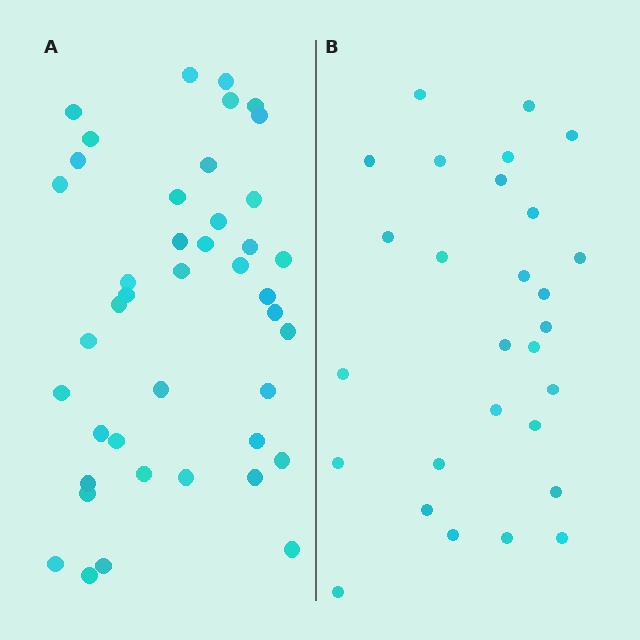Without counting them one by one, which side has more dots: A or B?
Region A (the left region) has more dots.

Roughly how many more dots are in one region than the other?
Region A has approximately 15 more dots than region B.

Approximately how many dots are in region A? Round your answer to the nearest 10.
About 40 dots. (The exact count is 42, which rounds to 40.)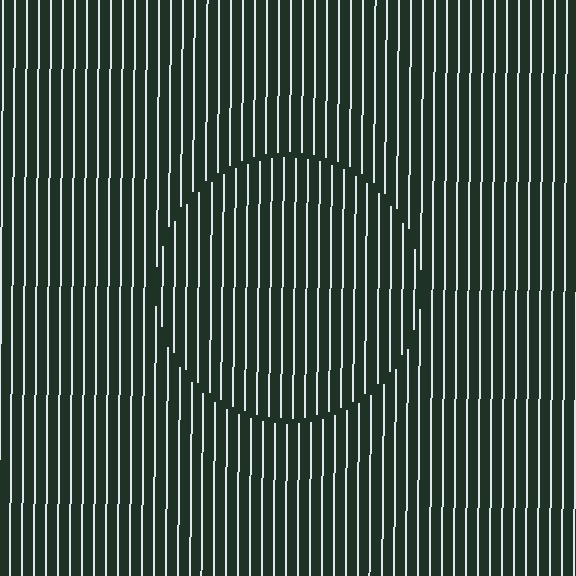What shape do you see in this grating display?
An illusory circle. The interior of the shape contains the same grating, shifted by half a period — the contour is defined by the phase discontinuity where line-ends from the inner and outer gratings abut.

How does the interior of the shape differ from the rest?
The interior of the shape contains the same grating, shifted by half a period — the contour is defined by the phase discontinuity where line-ends from the inner and outer gratings abut.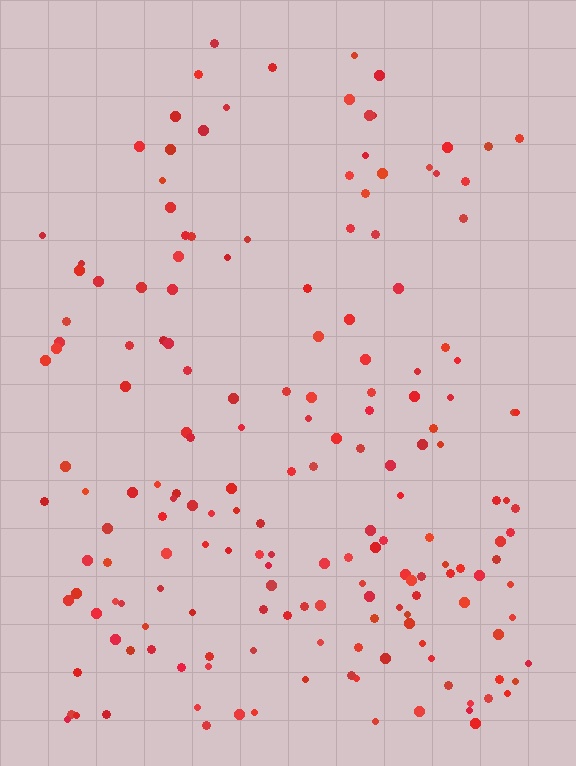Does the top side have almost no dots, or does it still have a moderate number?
Still a moderate number, just noticeably fewer than the bottom.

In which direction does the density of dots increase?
From top to bottom, with the bottom side densest.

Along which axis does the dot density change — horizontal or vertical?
Vertical.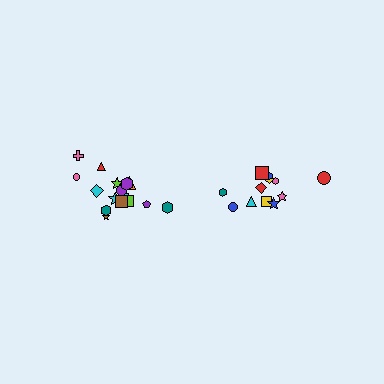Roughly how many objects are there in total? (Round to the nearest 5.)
Roughly 30 objects in total.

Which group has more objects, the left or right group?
The left group.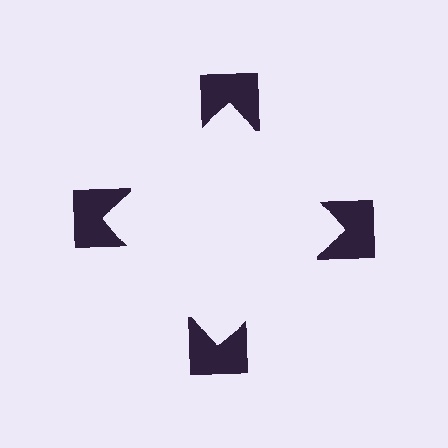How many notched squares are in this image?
There are 4 — one at each vertex of the illusory square.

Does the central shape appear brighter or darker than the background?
It typically appears slightly brighter than the background, even though no actual brightness change is drawn.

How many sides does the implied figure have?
4 sides.